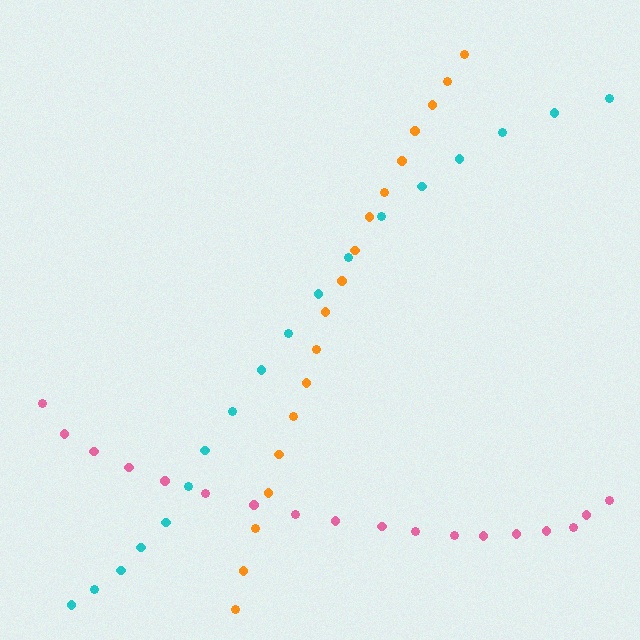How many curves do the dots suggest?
There are 3 distinct paths.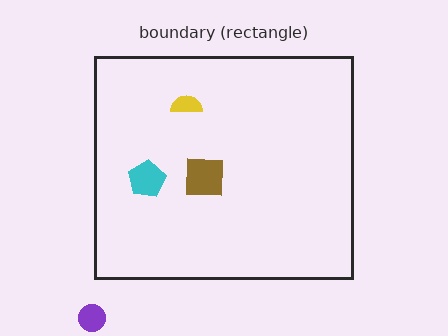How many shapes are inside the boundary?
3 inside, 1 outside.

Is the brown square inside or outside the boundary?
Inside.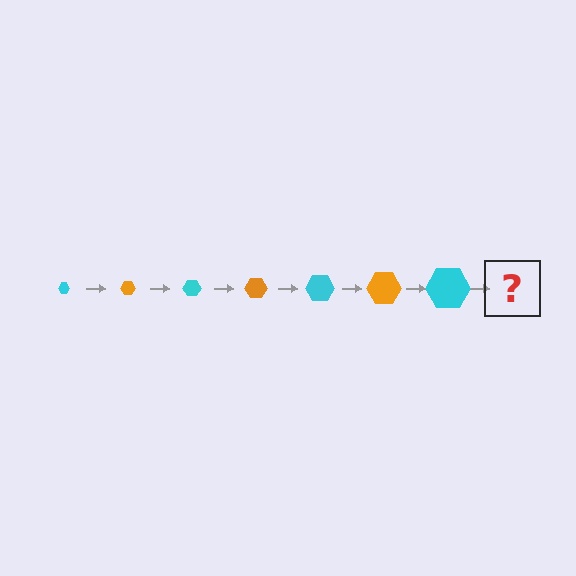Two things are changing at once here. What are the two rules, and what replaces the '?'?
The two rules are that the hexagon grows larger each step and the color cycles through cyan and orange. The '?' should be an orange hexagon, larger than the previous one.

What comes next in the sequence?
The next element should be an orange hexagon, larger than the previous one.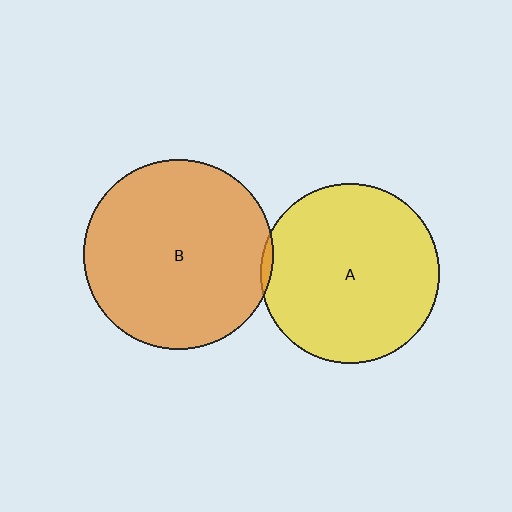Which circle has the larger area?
Circle B (orange).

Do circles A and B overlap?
Yes.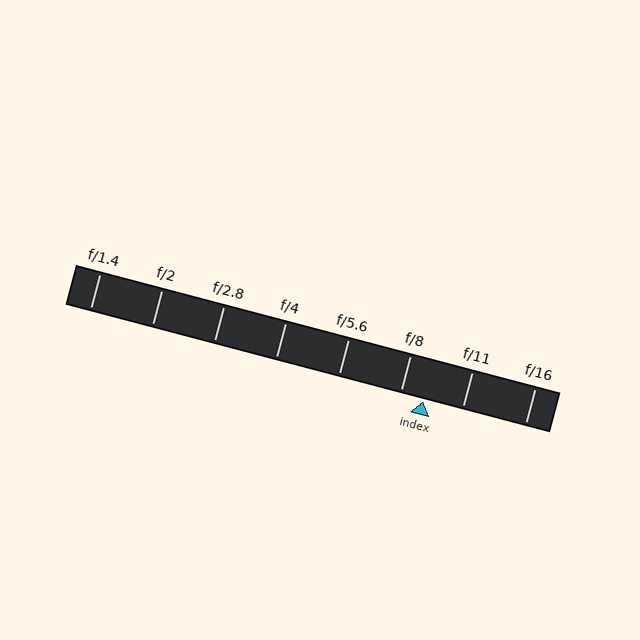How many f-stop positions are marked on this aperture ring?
There are 8 f-stop positions marked.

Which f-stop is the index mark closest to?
The index mark is closest to f/8.